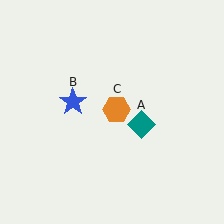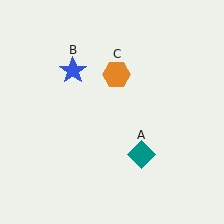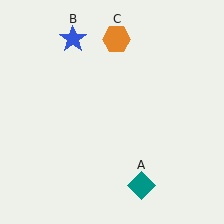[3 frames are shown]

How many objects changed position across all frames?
3 objects changed position: teal diamond (object A), blue star (object B), orange hexagon (object C).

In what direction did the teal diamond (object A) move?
The teal diamond (object A) moved down.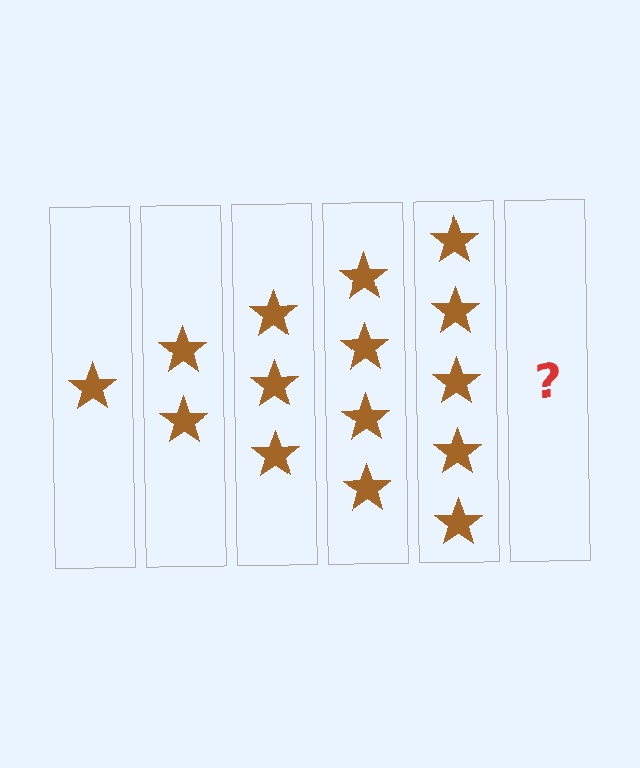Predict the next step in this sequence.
The next step is 6 stars.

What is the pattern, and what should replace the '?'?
The pattern is that each step adds one more star. The '?' should be 6 stars.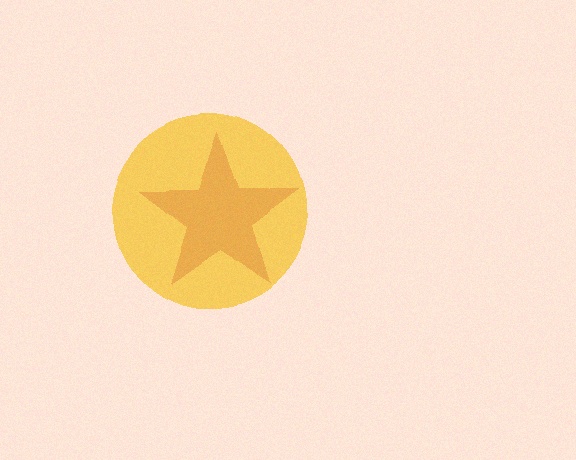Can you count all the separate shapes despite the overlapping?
Yes, there are 2 separate shapes.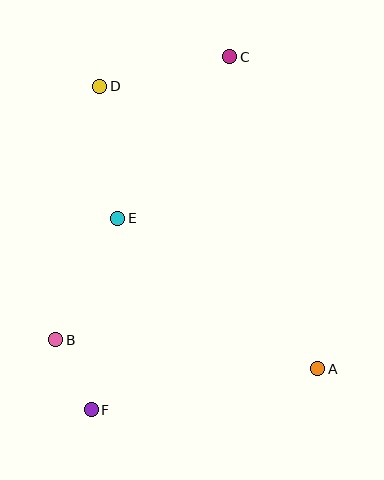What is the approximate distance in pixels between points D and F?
The distance between D and F is approximately 323 pixels.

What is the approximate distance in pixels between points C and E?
The distance between C and E is approximately 197 pixels.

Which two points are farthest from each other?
Points C and F are farthest from each other.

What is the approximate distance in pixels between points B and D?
The distance between B and D is approximately 257 pixels.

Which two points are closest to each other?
Points B and F are closest to each other.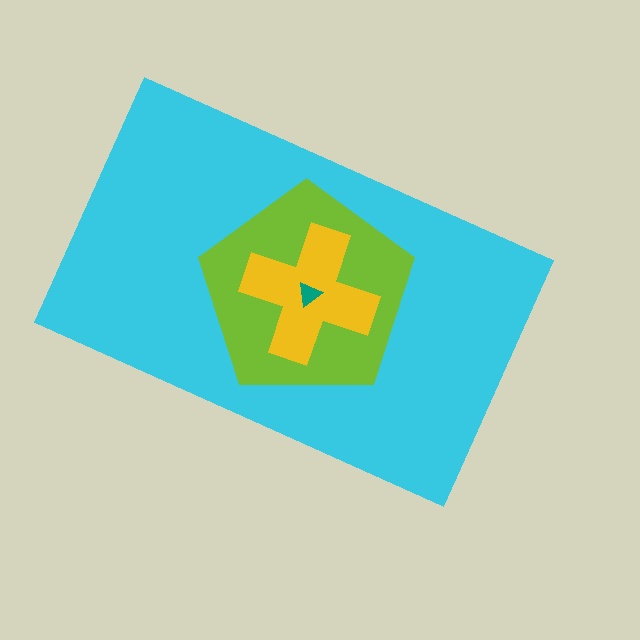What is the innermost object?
The teal triangle.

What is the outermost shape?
The cyan rectangle.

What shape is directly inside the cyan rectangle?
The lime pentagon.